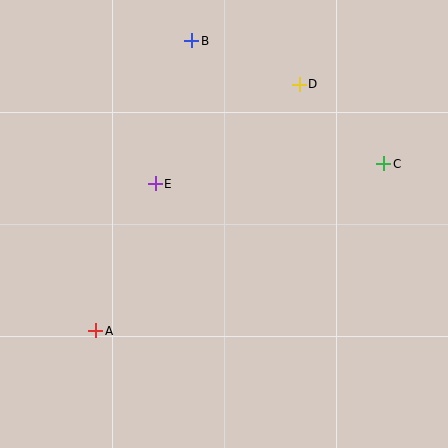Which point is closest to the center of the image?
Point E at (155, 184) is closest to the center.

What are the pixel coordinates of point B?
Point B is at (192, 41).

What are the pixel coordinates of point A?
Point A is at (96, 331).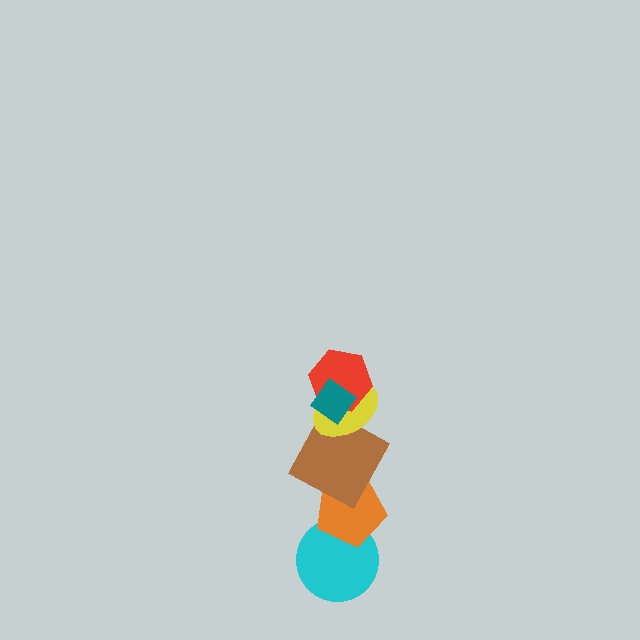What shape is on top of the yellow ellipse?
The red hexagon is on top of the yellow ellipse.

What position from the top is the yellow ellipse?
The yellow ellipse is 3rd from the top.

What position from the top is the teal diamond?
The teal diamond is 1st from the top.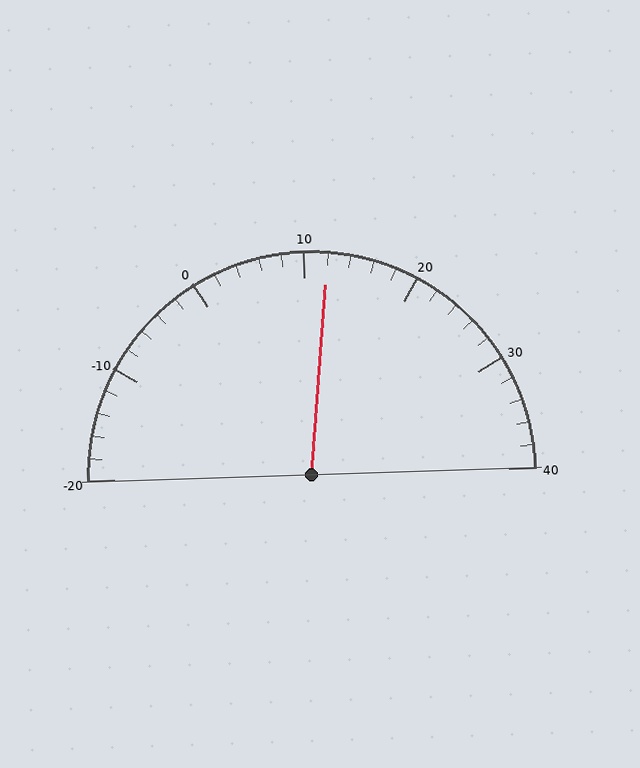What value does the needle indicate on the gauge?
The needle indicates approximately 12.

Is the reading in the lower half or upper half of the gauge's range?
The reading is in the upper half of the range (-20 to 40).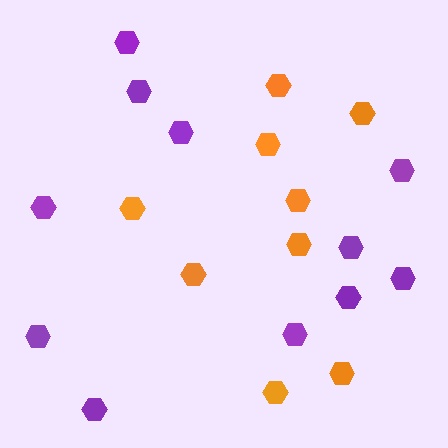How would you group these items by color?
There are 2 groups: one group of orange hexagons (9) and one group of purple hexagons (11).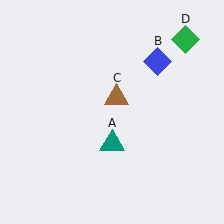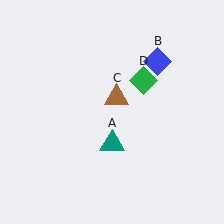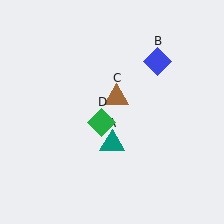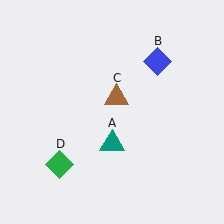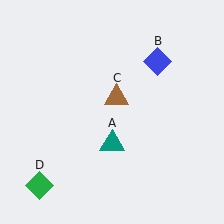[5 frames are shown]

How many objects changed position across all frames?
1 object changed position: green diamond (object D).